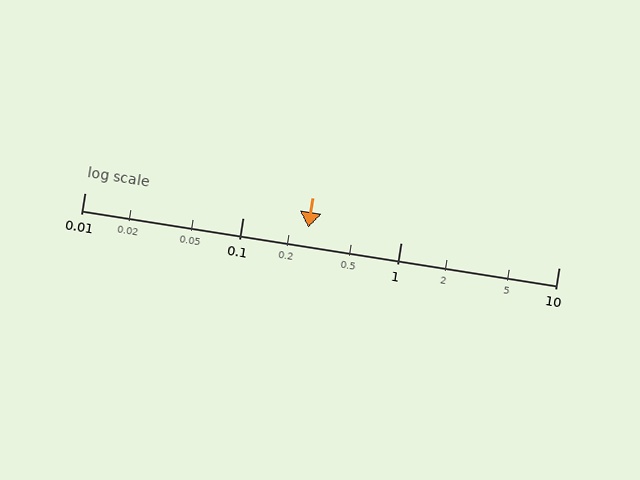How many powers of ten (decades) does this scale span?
The scale spans 3 decades, from 0.01 to 10.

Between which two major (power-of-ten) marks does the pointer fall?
The pointer is between 0.1 and 1.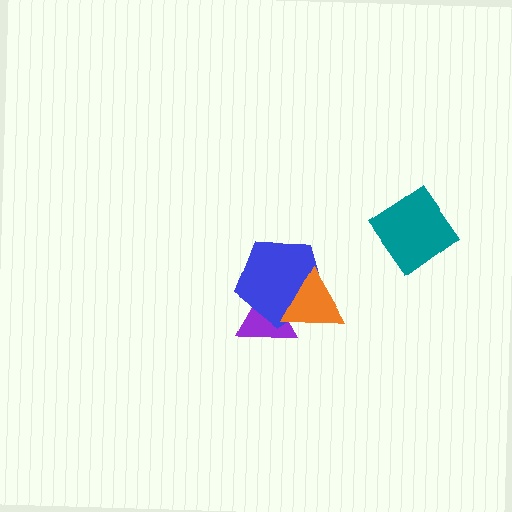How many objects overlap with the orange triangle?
2 objects overlap with the orange triangle.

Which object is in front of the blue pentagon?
The orange triangle is in front of the blue pentagon.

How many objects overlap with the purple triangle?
2 objects overlap with the purple triangle.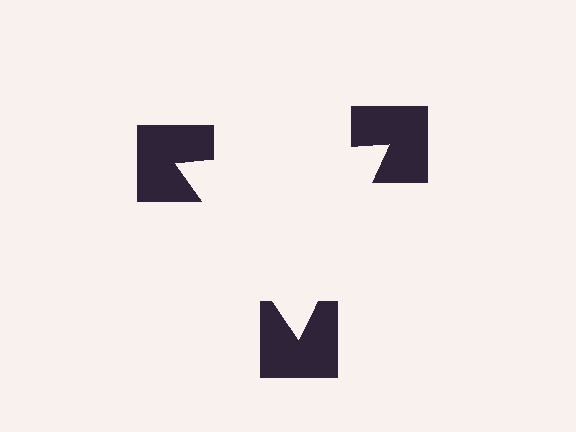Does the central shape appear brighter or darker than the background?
It typically appears slightly brighter than the background, even though no actual brightness change is drawn.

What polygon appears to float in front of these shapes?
An illusory triangle — its edges are inferred from the aligned wedge cuts in the notched squares, not physically drawn.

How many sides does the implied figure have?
3 sides.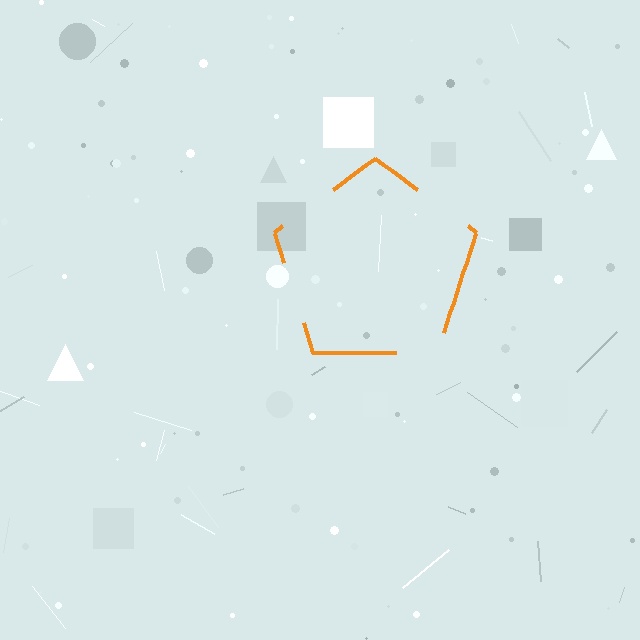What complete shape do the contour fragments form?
The contour fragments form a pentagon.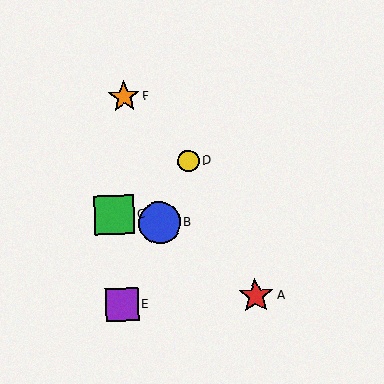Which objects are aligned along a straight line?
Objects B, D, E are aligned along a straight line.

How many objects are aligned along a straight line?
3 objects (B, D, E) are aligned along a straight line.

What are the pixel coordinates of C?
Object C is at (114, 215).